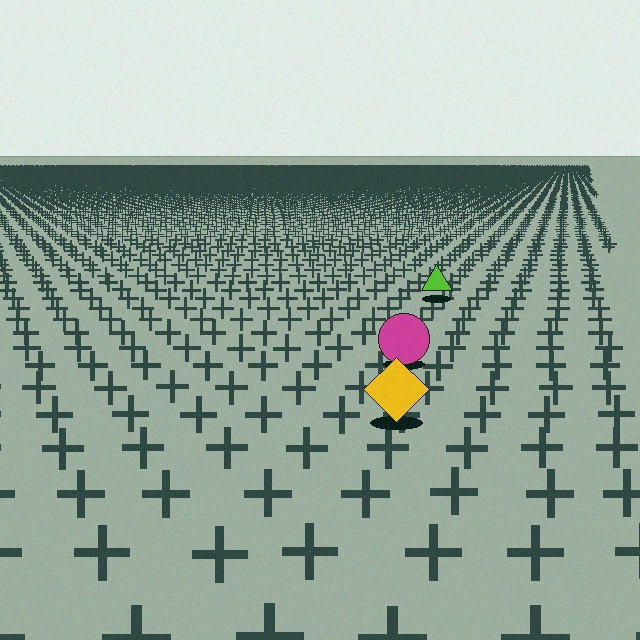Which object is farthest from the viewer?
The lime triangle is farthest from the viewer. It appears smaller and the ground texture around it is denser.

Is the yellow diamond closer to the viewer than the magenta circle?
Yes. The yellow diamond is closer — you can tell from the texture gradient: the ground texture is coarser near it.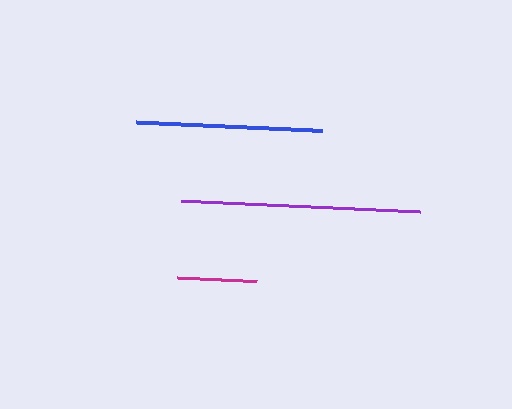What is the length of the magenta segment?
The magenta segment is approximately 81 pixels long.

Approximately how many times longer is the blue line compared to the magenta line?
The blue line is approximately 2.3 times the length of the magenta line.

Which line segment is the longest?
The purple line is the longest at approximately 239 pixels.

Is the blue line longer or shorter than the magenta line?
The blue line is longer than the magenta line.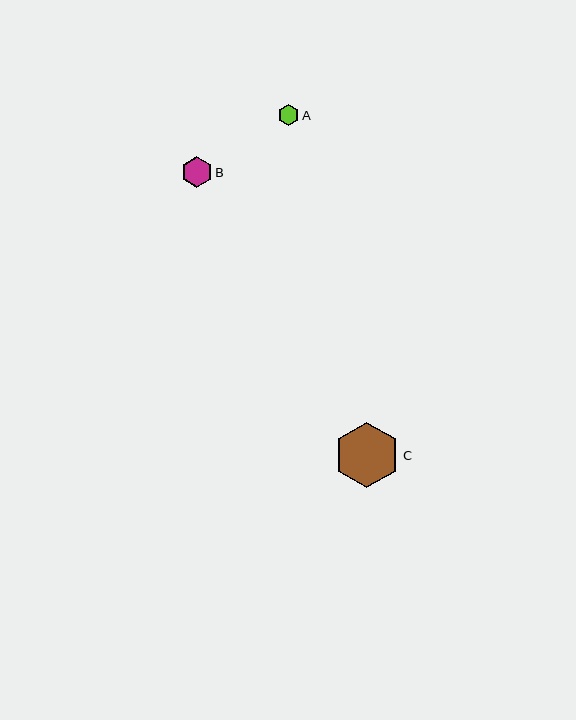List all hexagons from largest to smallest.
From largest to smallest: C, B, A.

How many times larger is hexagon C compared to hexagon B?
Hexagon C is approximately 2.2 times the size of hexagon B.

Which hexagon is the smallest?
Hexagon A is the smallest with a size of approximately 21 pixels.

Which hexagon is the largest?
Hexagon C is the largest with a size of approximately 66 pixels.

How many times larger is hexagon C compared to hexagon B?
Hexagon C is approximately 2.2 times the size of hexagon B.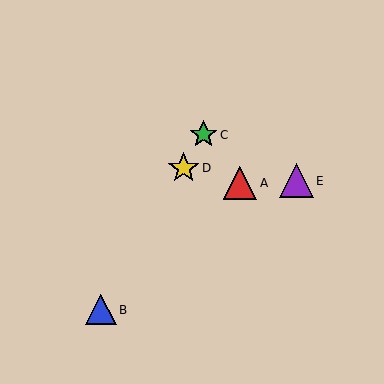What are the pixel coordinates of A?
Object A is at (240, 183).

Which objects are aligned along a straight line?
Objects B, C, D are aligned along a straight line.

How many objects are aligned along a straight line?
3 objects (B, C, D) are aligned along a straight line.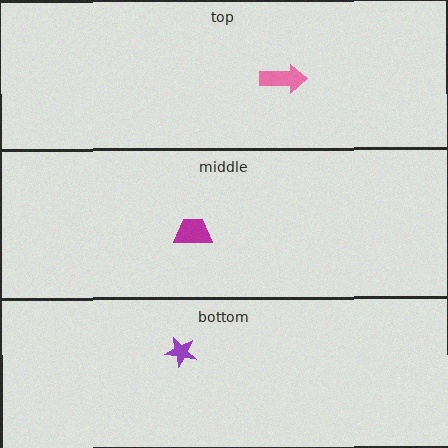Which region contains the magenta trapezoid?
The middle region.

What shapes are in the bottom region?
The purple star.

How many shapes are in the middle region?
1.